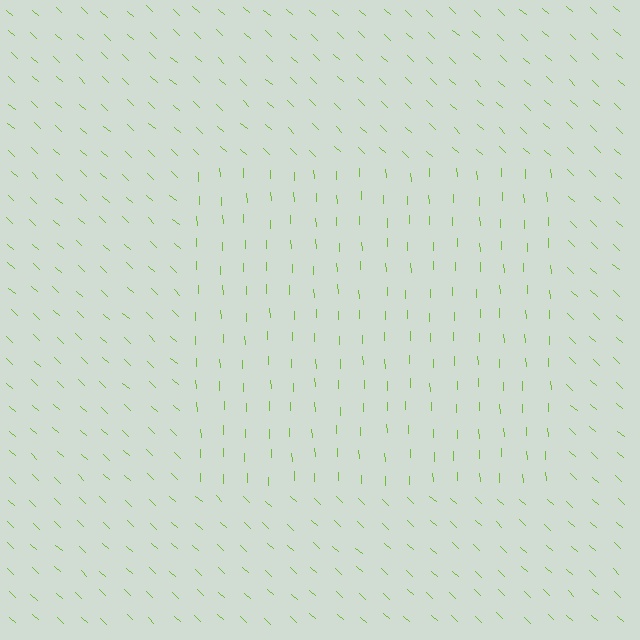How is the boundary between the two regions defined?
The boundary is defined purely by a change in line orientation (approximately 45 degrees difference). All lines are the same color and thickness.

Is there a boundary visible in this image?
Yes, there is a texture boundary formed by a change in line orientation.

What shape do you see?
I see a rectangle.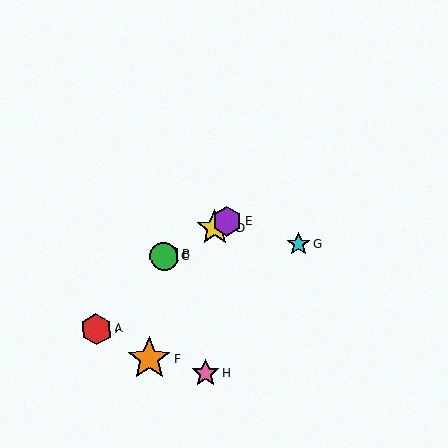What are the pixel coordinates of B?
Object B is at (167, 254).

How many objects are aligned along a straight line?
4 objects (B, C, D, E) are aligned along a straight line.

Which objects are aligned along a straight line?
Objects B, C, D, E are aligned along a straight line.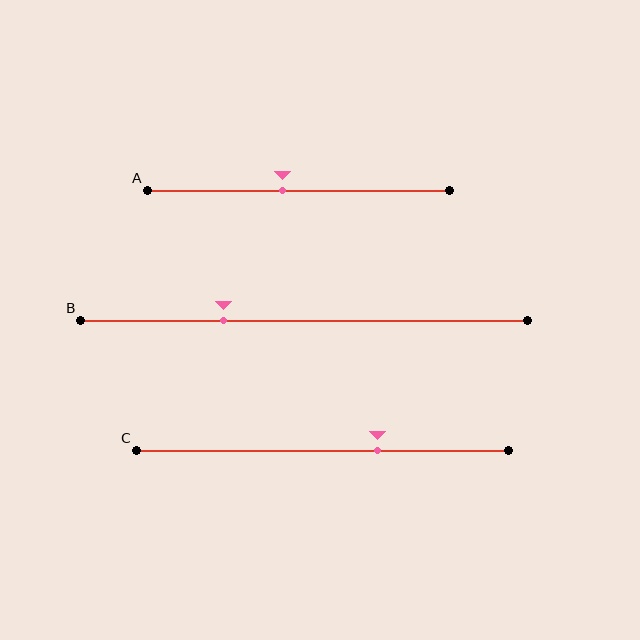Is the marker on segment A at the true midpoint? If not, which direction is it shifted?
No, the marker on segment A is shifted to the left by about 5% of the segment length.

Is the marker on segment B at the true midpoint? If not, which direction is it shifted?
No, the marker on segment B is shifted to the left by about 18% of the segment length.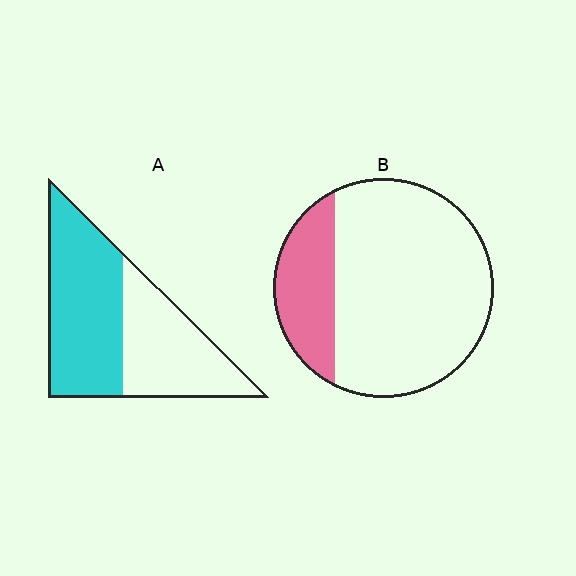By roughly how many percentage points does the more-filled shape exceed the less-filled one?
By roughly 35 percentage points (A over B).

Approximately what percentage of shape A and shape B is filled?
A is approximately 55% and B is approximately 25%.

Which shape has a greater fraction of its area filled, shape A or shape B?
Shape A.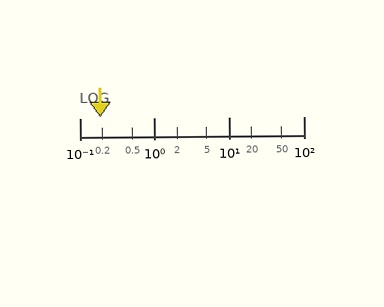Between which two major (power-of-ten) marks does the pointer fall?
The pointer is between 0.1 and 1.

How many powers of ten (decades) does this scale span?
The scale spans 3 decades, from 0.1 to 100.